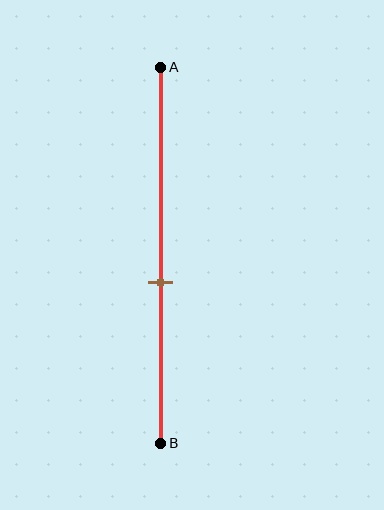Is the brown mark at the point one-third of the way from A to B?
No, the mark is at about 55% from A, not at the 33% one-third point.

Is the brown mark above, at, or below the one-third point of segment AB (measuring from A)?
The brown mark is below the one-third point of segment AB.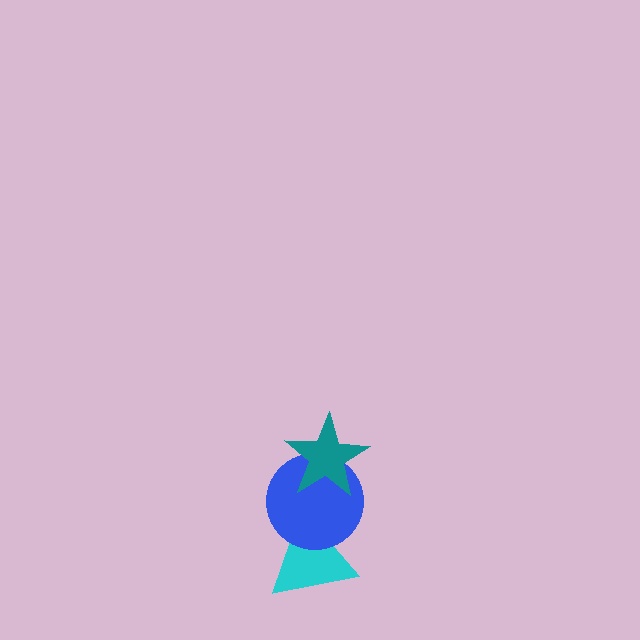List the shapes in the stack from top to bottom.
From top to bottom: the teal star, the blue circle, the cyan triangle.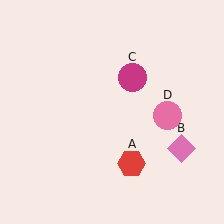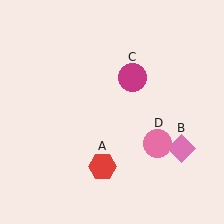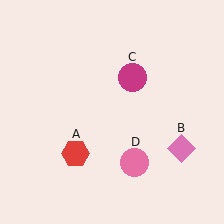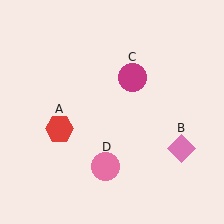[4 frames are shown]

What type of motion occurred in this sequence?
The red hexagon (object A), pink circle (object D) rotated clockwise around the center of the scene.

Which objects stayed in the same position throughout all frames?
Pink diamond (object B) and magenta circle (object C) remained stationary.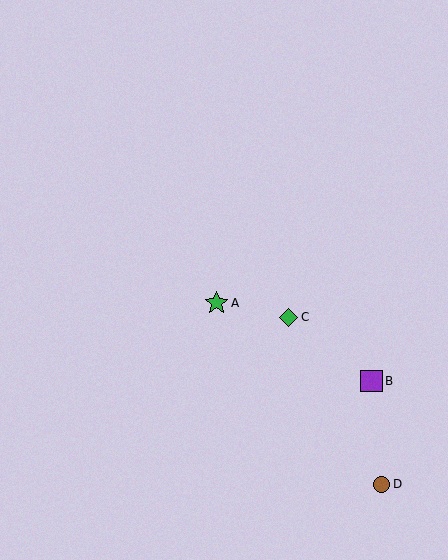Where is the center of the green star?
The center of the green star is at (216, 303).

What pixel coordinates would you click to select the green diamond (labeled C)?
Click at (289, 317) to select the green diamond C.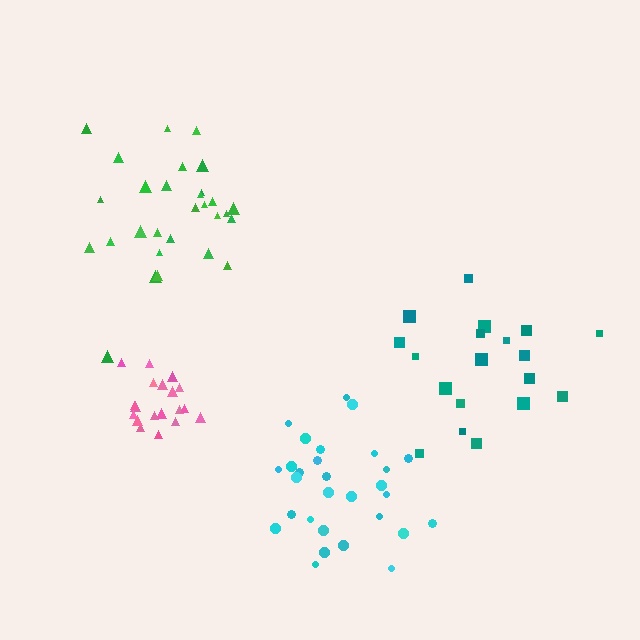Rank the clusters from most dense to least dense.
pink, cyan, green, teal.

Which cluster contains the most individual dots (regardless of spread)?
Cyan (29).